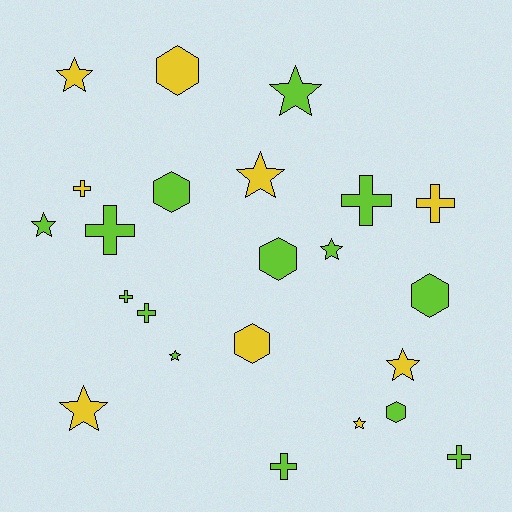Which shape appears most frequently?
Star, with 9 objects.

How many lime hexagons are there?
There are 4 lime hexagons.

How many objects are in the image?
There are 23 objects.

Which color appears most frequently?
Lime, with 14 objects.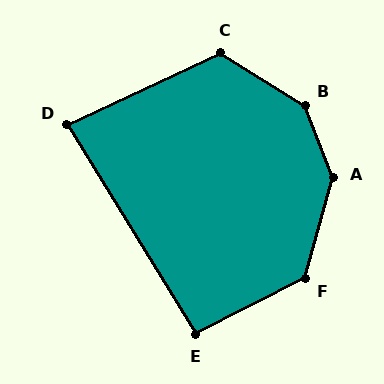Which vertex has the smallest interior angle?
D, at approximately 83 degrees.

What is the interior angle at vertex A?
Approximately 143 degrees (obtuse).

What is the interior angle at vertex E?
Approximately 95 degrees (approximately right).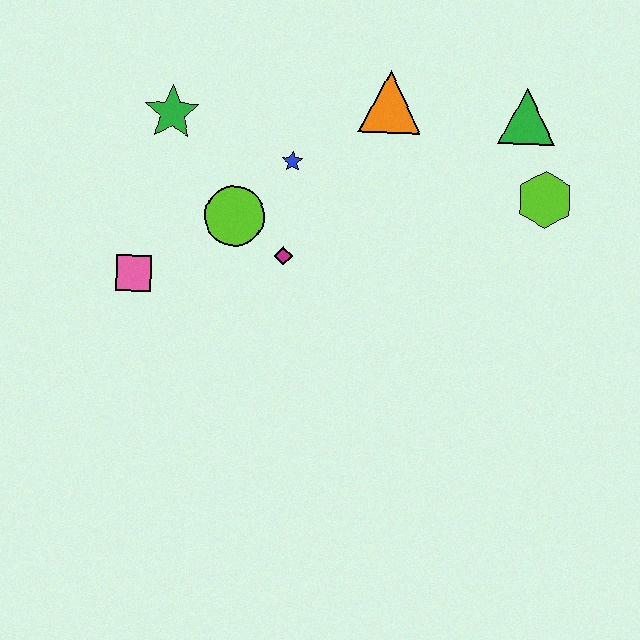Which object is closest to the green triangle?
The lime hexagon is closest to the green triangle.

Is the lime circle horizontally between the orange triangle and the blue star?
No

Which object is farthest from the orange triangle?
The pink square is farthest from the orange triangle.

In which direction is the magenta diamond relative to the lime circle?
The magenta diamond is to the right of the lime circle.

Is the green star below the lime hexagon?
No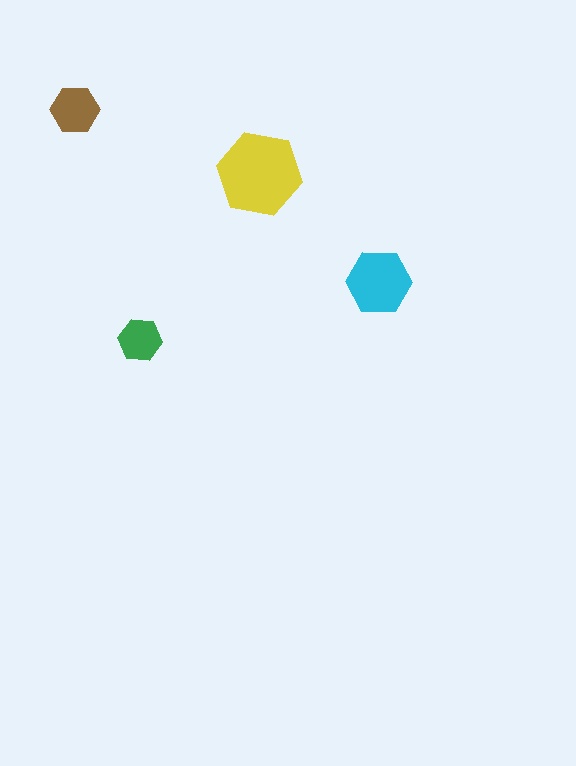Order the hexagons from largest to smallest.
the yellow one, the cyan one, the brown one, the green one.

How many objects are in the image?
There are 4 objects in the image.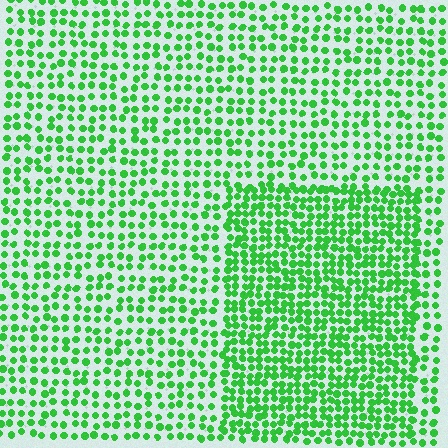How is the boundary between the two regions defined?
The boundary is defined by a change in element density (approximately 1.7x ratio). All elements are the same color, size, and shape.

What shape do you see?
I see a rectangle.